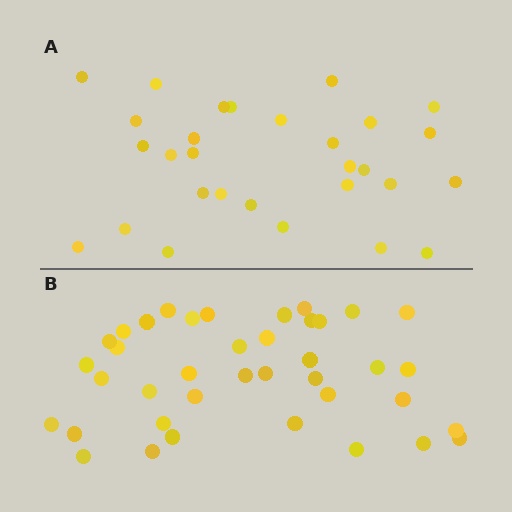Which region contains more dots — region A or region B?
Region B (the bottom region) has more dots.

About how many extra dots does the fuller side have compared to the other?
Region B has roughly 10 or so more dots than region A.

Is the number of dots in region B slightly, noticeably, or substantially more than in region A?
Region B has noticeably more, but not dramatically so. The ratio is roughly 1.3 to 1.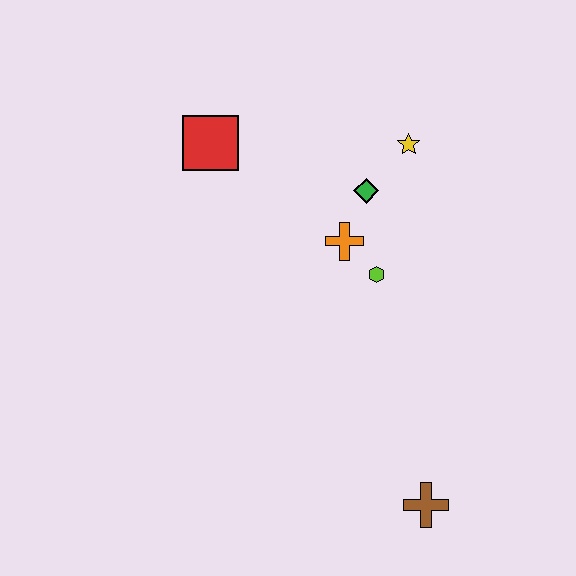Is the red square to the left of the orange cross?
Yes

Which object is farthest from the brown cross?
The red square is farthest from the brown cross.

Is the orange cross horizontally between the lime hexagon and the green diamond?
No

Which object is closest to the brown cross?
The lime hexagon is closest to the brown cross.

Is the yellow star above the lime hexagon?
Yes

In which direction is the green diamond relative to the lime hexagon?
The green diamond is above the lime hexagon.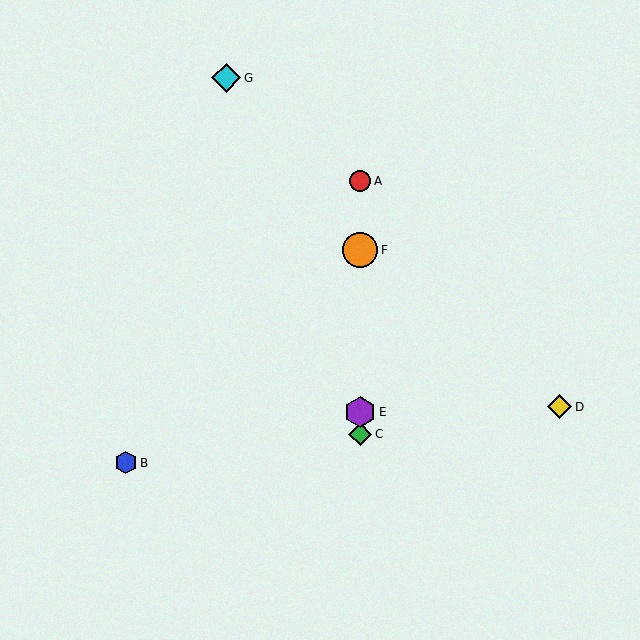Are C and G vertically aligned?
No, C is at x≈360 and G is at x≈226.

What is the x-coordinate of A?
Object A is at x≈360.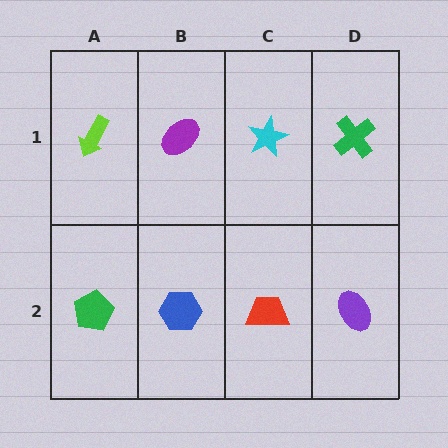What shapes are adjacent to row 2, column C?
A cyan star (row 1, column C), a blue hexagon (row 2, column B), a purple ellipse (row 2, column D).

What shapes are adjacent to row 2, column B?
A purple ellipse (row 1, column B), a green pentagon (row 2, column A), a red trapezoid (row 2, column C).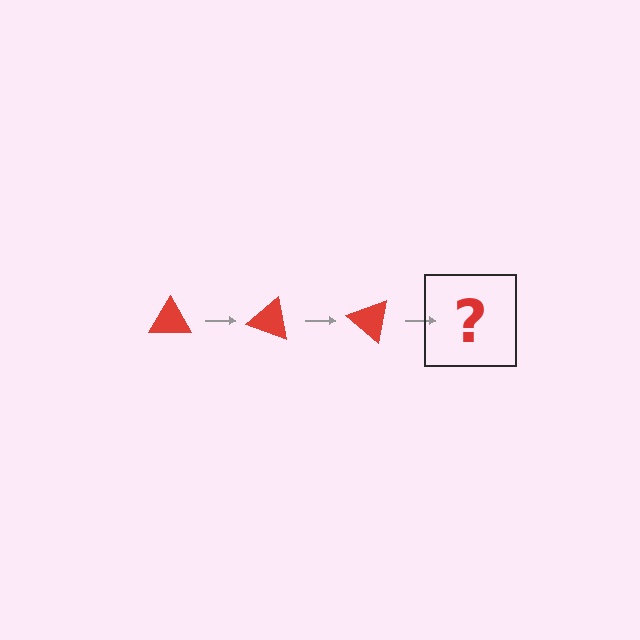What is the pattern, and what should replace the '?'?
The pattern is that the triangle rotates 20 degrees each step. The '?' should be a red triangle rotated 60 degrees.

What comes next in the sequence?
The next element should be a red triangle rotated 60 degrees.